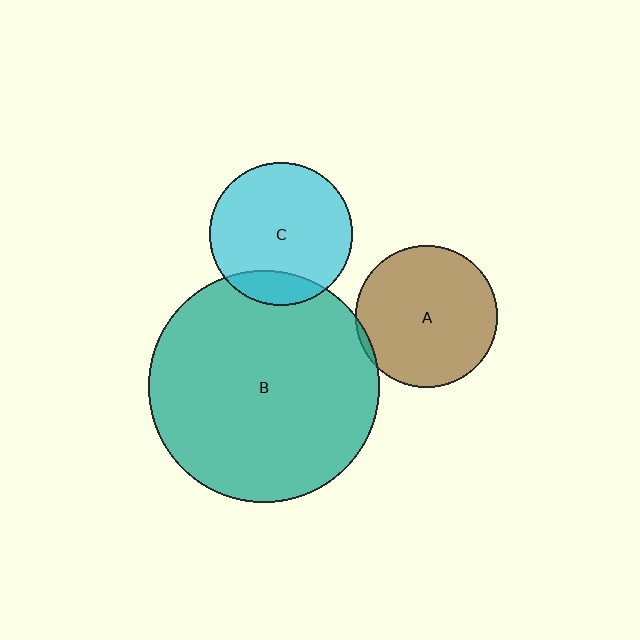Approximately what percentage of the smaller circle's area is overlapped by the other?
Approximately 15%.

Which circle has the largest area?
Circle B (teal).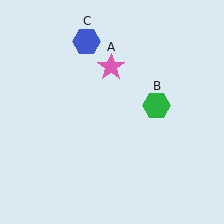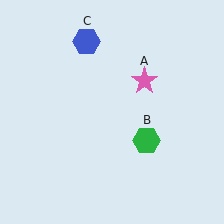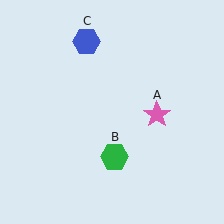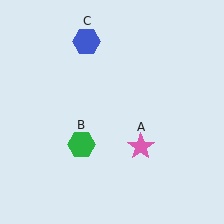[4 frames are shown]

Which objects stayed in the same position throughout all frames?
Blue hexagon (object C) remained stationary.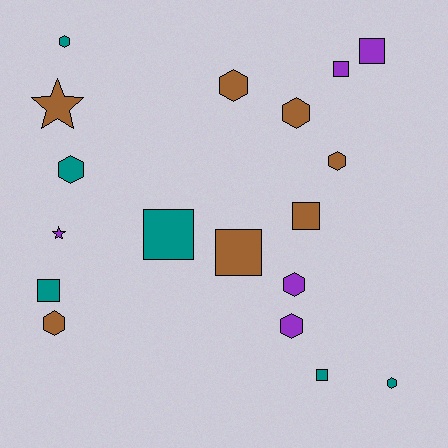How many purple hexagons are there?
There are 2 purple hexagons.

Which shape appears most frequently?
Hexagon, with 9 objects.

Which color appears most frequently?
Brown, with 7 objects.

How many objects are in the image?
There are 18 objects.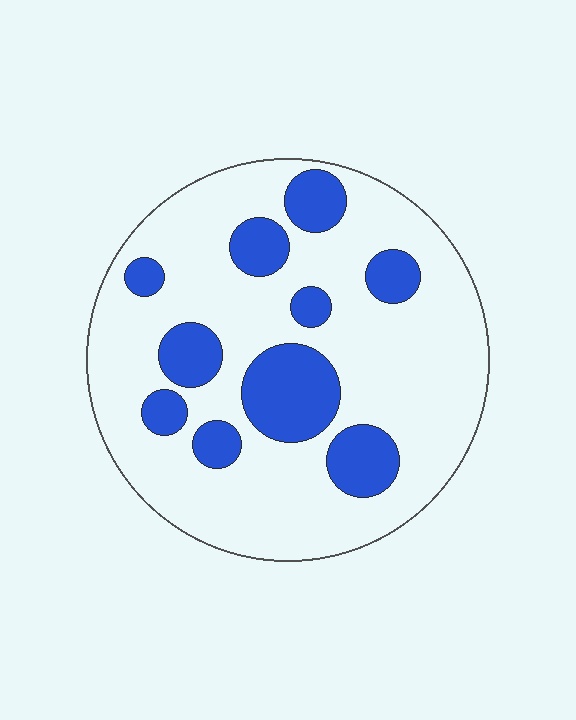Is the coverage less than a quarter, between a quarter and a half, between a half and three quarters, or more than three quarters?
Less than a quarter.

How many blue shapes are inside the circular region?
10.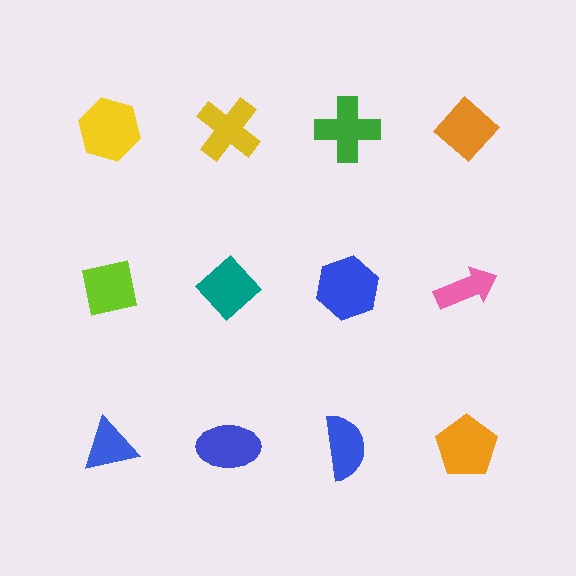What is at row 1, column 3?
A green cross.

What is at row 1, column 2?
A yellow cross.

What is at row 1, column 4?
An orange diamond.